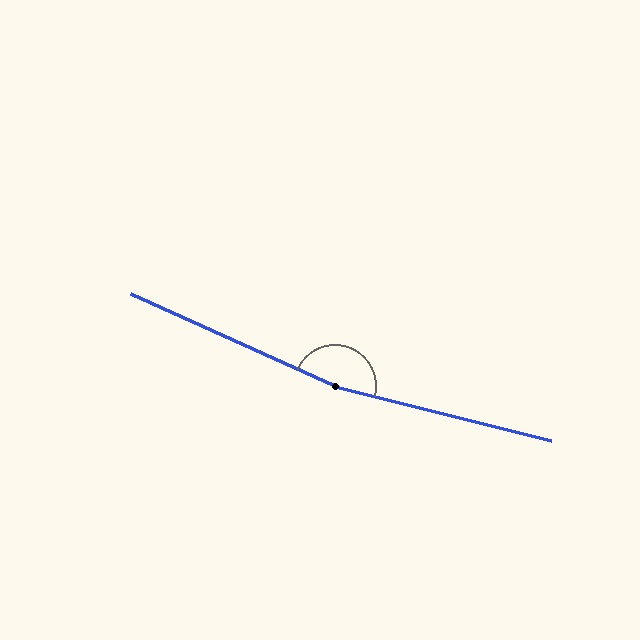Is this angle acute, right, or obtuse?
It is obtuse.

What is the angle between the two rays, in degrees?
Approximately 170 degrees.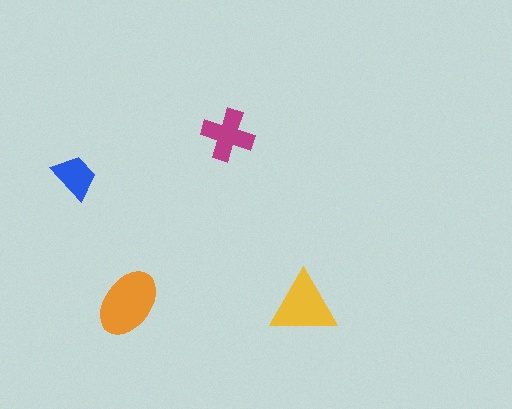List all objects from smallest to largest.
The blue trapezoid, the magenta cross, the yellow triangle, the orange ellipse.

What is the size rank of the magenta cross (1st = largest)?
3rd.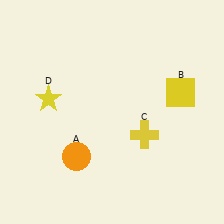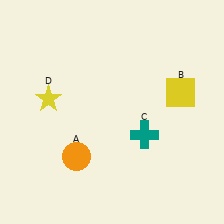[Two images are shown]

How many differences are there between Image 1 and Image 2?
There is 1 difference between the two images.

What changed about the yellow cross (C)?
In Image 1, C is yellow. In Image 2, it changed to teal.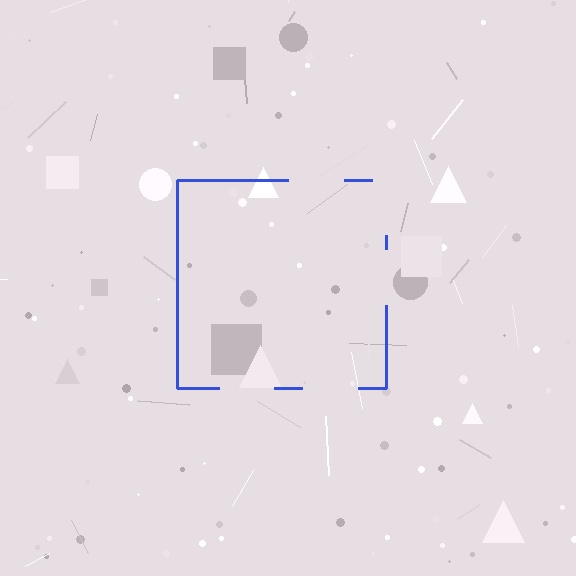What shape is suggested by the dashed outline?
The dashed outline suggests a square.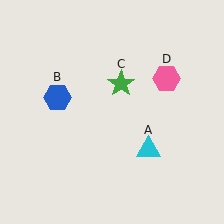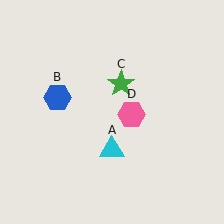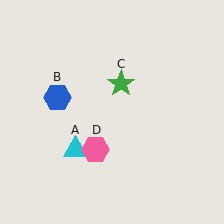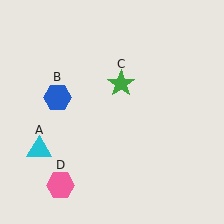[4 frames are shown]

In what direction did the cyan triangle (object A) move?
The cyan triangle (object A) moved left.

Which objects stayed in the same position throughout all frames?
Blue hexagon (object B) and green star (object C) remained stationary.